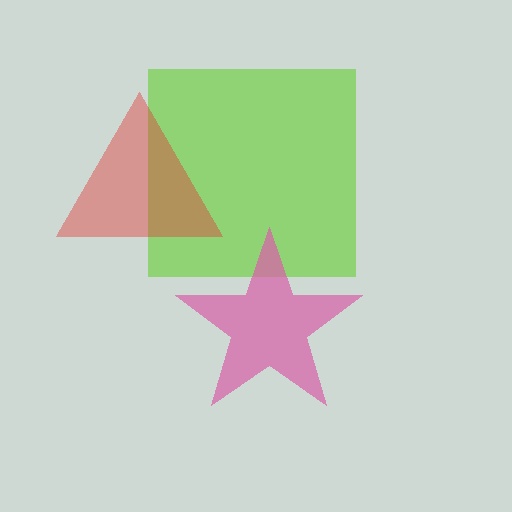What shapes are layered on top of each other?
The layered shapes are: a lime square, a pink star, a red triangle.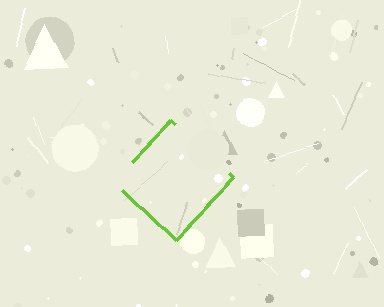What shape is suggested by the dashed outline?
The dashed outline suggests a diamond.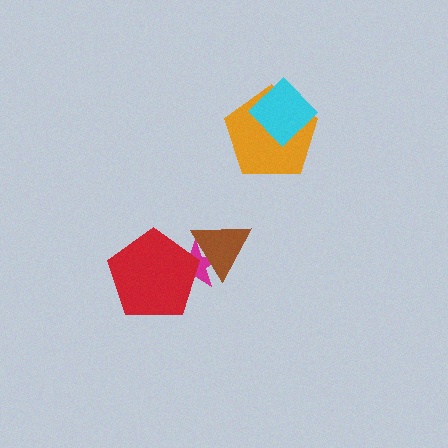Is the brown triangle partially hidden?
Yes, it is partially covered by another shape.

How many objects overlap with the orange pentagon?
1 object overlaps with the orange pentagon.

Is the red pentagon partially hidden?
No, no other shape covers it.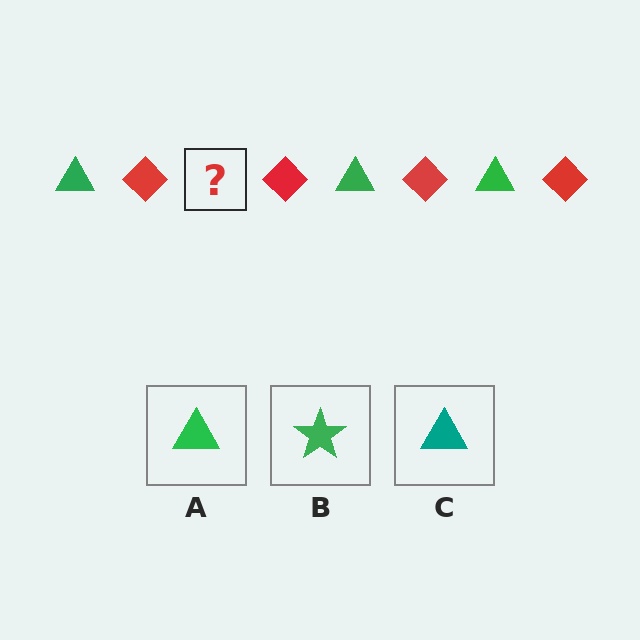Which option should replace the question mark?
Option A.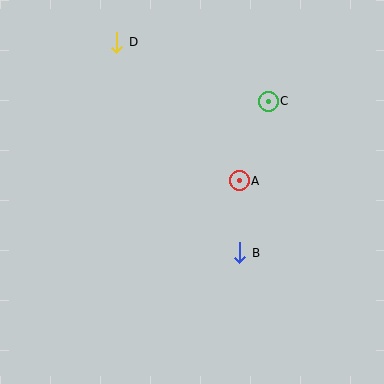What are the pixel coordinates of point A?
Point A is at (239, 181).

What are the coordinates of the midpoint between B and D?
The midpoint between B and D is at (178, 147).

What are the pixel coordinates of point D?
Point D is at (117, 42).